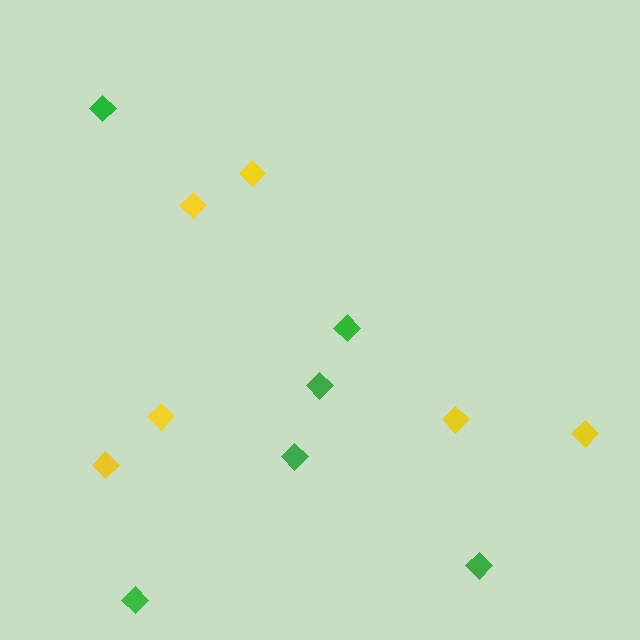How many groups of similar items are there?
There are 2 groups: one group of yellow diamonds (6) and one group of green diamonds (6).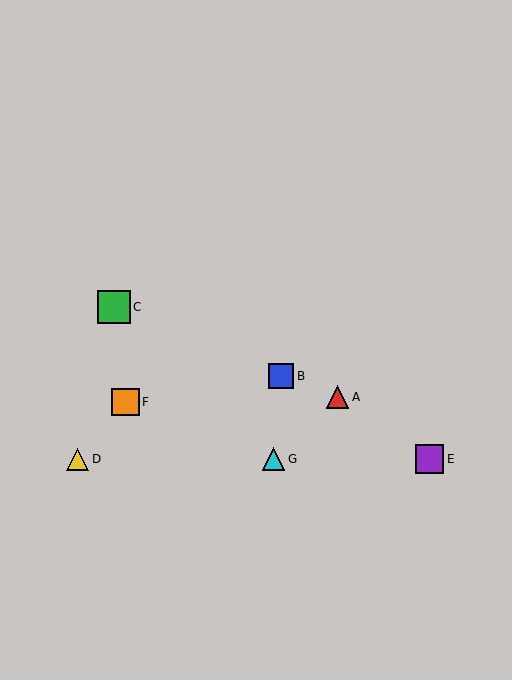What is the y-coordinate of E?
Object E is at y≈459.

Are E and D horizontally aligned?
Yes, both are at y≈459.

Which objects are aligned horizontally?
Objects D, E, G are aligned horizontally.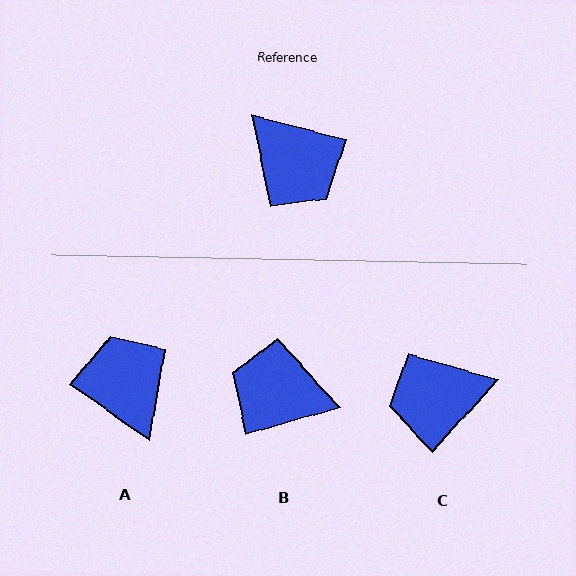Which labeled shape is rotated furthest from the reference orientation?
A, about 159 degrees away.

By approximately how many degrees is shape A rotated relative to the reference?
Approximately 159 degrees counter-clockwise.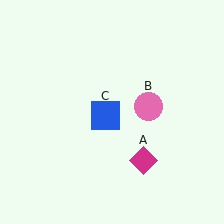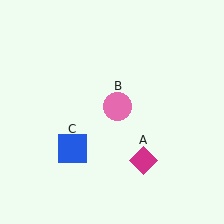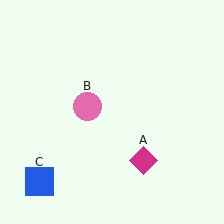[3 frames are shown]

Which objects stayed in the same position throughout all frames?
Magenta diamond (object A) remained stationary.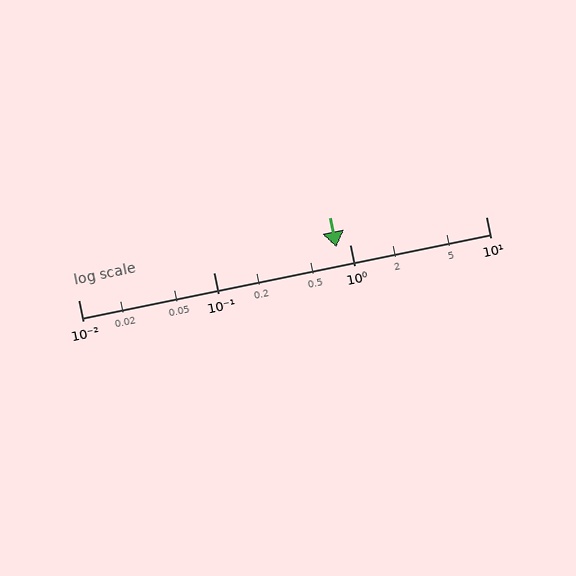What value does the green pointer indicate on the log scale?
The pointer indicates approximately 0.8.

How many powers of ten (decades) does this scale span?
The scale spans 3 decades, from 0.01 to 10.